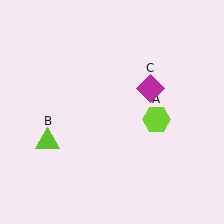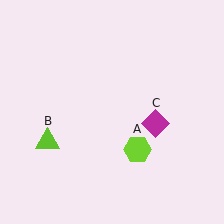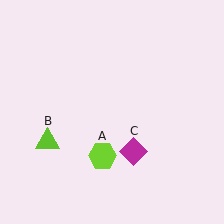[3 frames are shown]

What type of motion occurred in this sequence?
The lime hexagon (object A), magenta diamond (object C) rotated clockwise around the center of the scene.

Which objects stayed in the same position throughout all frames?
Lime triangle (object B) remained stationary.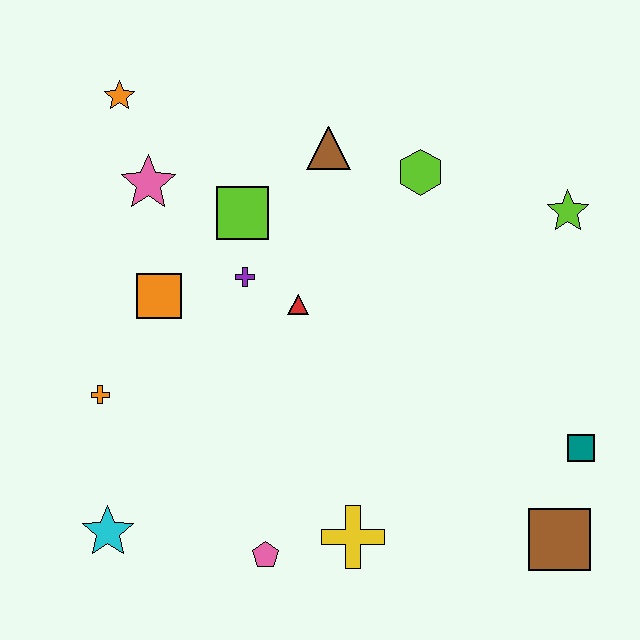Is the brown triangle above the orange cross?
Yes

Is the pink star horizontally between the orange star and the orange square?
Yes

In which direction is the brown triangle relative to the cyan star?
The brown triangle is above the cyan star.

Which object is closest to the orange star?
The pink star is closest to the orange star.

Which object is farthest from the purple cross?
The brown square is farthest from the purple cross.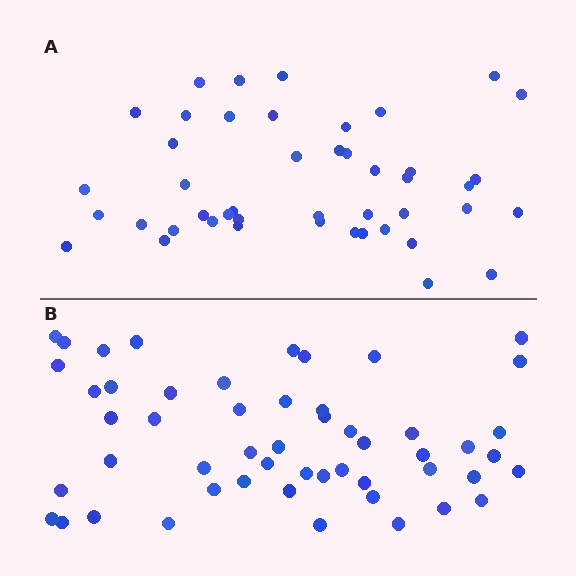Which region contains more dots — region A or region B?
Region B (the bottom region) has more dots.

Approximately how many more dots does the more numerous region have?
Region B has roughly 8 or so more dots than region A.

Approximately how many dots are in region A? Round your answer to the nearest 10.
About 40 dots. (The exact count is 45, which rounds to 40.)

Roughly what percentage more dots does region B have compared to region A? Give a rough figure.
About 15% more.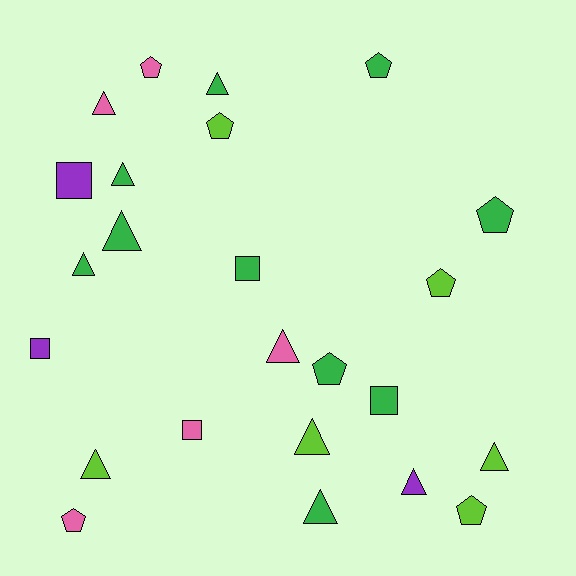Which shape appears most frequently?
Triangle, with 11 objects.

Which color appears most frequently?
Green, with 10 objects.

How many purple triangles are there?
There is 1 purple triangle.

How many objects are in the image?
There are 24 objects.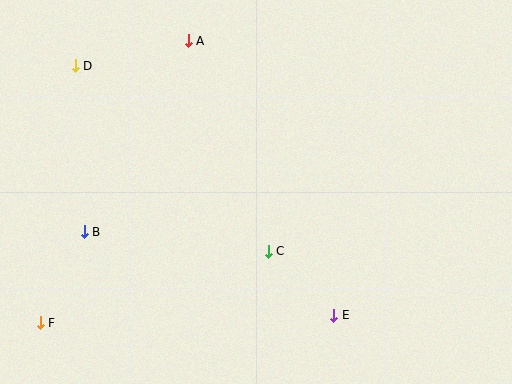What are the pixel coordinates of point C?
Point C is at (268, 251).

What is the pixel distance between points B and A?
The distance between B and A is 217 pixels.